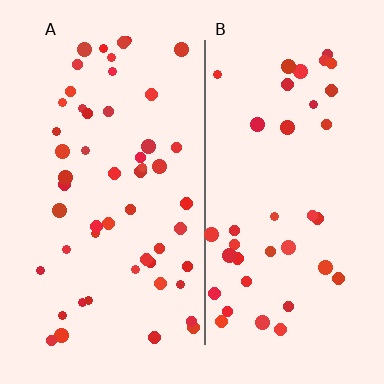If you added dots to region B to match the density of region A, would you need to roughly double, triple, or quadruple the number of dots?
Approximately double.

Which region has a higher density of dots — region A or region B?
A (the left).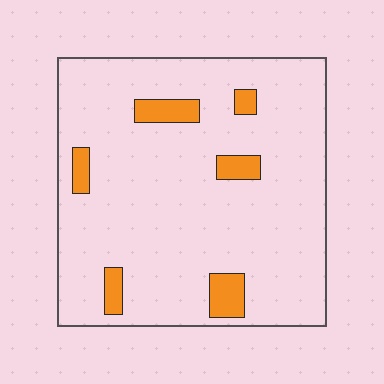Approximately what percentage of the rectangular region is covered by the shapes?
Approximately 10%.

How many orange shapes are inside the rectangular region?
6.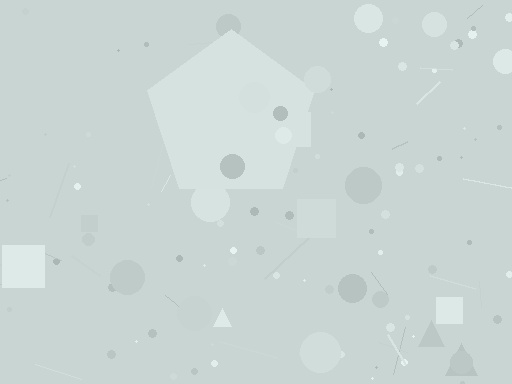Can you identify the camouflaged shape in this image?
The camouflaged shape is a pentagon.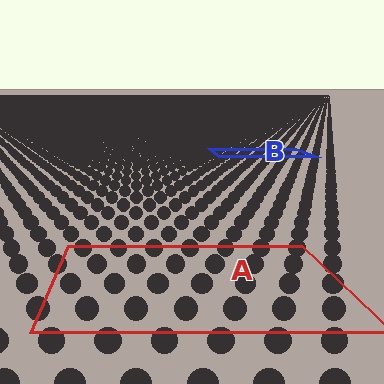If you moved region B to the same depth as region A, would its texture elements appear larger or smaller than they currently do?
They would appear larger. At a closer depth, the same texture elements are projected at a bigger on-screen size.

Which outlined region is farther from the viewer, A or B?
Region B is farther from the viewer — the texture elements inside it appear smaller and more densely packed.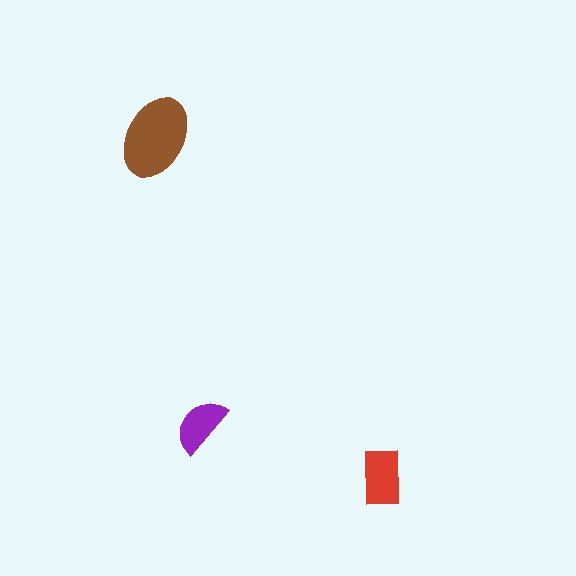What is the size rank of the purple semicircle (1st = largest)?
3rd.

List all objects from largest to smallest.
The brown ellipse, the red rectangle, the purple semicircle.